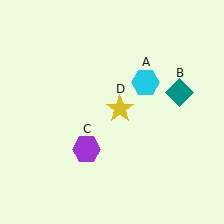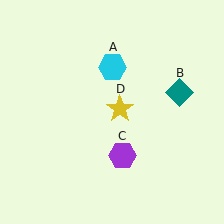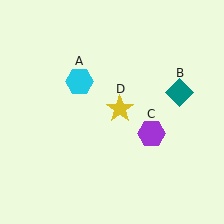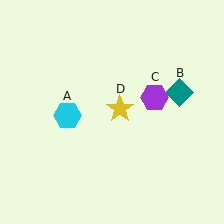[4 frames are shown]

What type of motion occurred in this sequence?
The cyan hexagon (object A), purple hexagon (object C) rotated counterclockwise around the center of the scene.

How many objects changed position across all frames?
2 objects changed position: cyan hexagon (object A), purple hexagon (object C).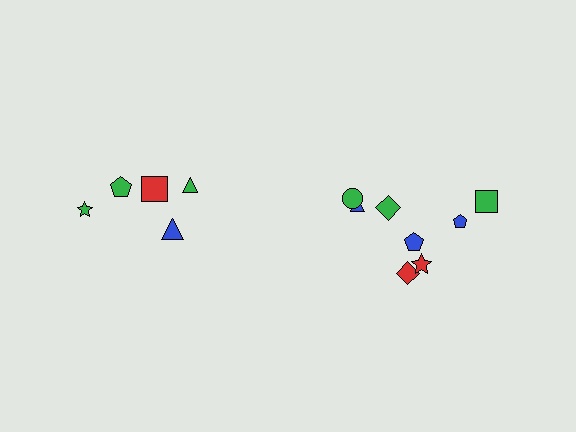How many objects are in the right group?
There are 8 objects.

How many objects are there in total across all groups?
There are 13 objects.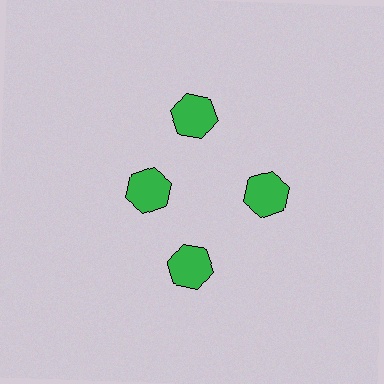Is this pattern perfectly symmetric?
No. The 4 green hexagons are arranged in a ring, but one element near the 9 o'clock position is pulled inward toward the center, breaking the 4-fold rotational symmetry.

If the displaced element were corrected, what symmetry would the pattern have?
It would have 4-fold rotational symmetry — the pattern would map onto itself every 90 degrees.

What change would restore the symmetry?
The symmetry would be restored by moving it outward, back onto the ring so that all 4 hexagons sit at equal angles and equal distance from the center.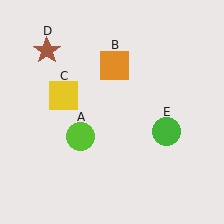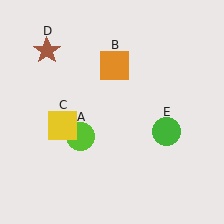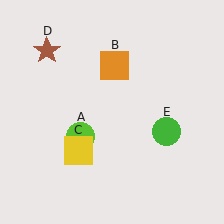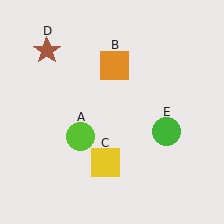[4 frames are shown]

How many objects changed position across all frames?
1 object changed position: yellow square (object C).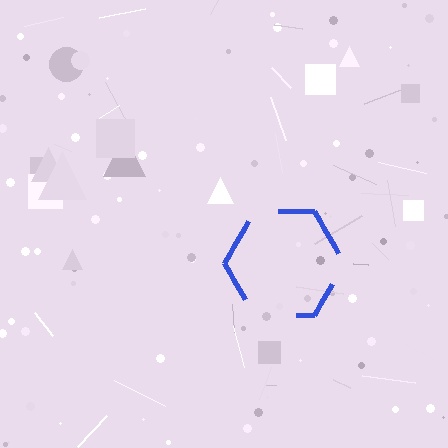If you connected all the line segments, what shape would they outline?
They would outline a hexagon.